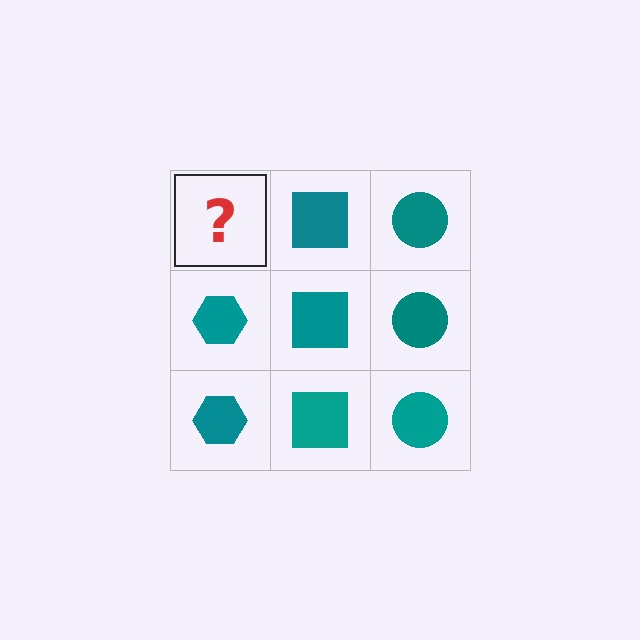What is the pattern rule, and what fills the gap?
The rule is that each column has a consistent shape. The gap should be filled with a teal hexagon.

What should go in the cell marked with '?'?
The missing cell should contain a teal hexagon.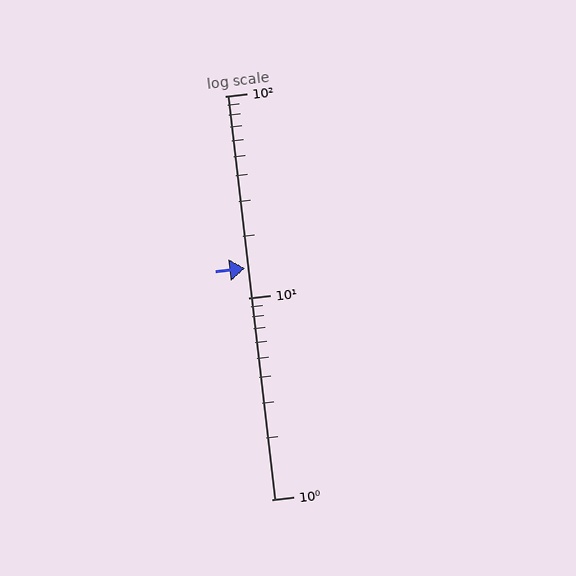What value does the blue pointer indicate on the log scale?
The pointer indicates approximately 14.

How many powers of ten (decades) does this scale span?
The scale spans 2 decades, from 1 to 100.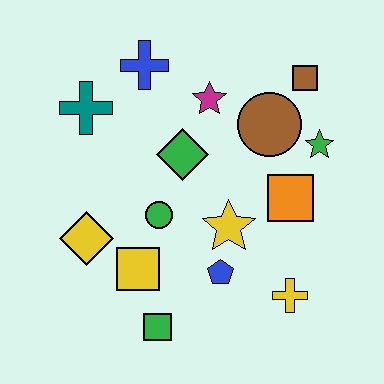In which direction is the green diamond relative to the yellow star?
The green diamond is above the yellow star.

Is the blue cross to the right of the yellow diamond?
Yes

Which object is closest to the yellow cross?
The blue pentagon is closest to the yellow cross.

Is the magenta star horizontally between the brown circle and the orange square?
No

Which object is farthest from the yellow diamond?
The brown square is farthest from the yellow diamond.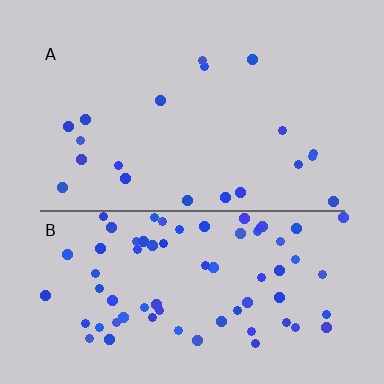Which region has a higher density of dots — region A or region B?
B (the bottom).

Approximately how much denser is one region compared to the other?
Approximately 3.7× — region B over region A.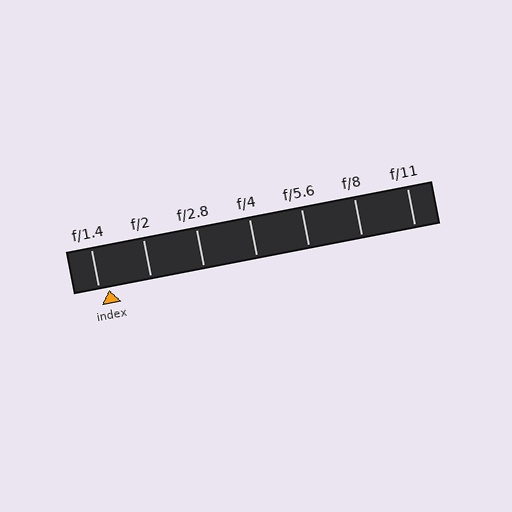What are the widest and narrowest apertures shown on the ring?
The widest aperture shown is f/1.4 and the narrowest is f/11.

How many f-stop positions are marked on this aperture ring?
There are 7 f-stop positions marked.